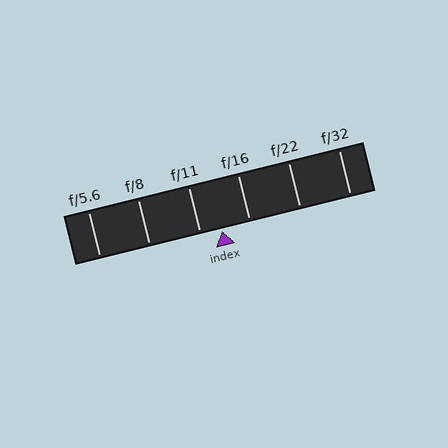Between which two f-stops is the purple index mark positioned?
The index mark is between f/11 and f/16.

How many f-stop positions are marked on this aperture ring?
There are 6 f-stop positions marked.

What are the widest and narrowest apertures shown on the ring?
The widest aperture shown is f/5.6 and the narrowest is f/32.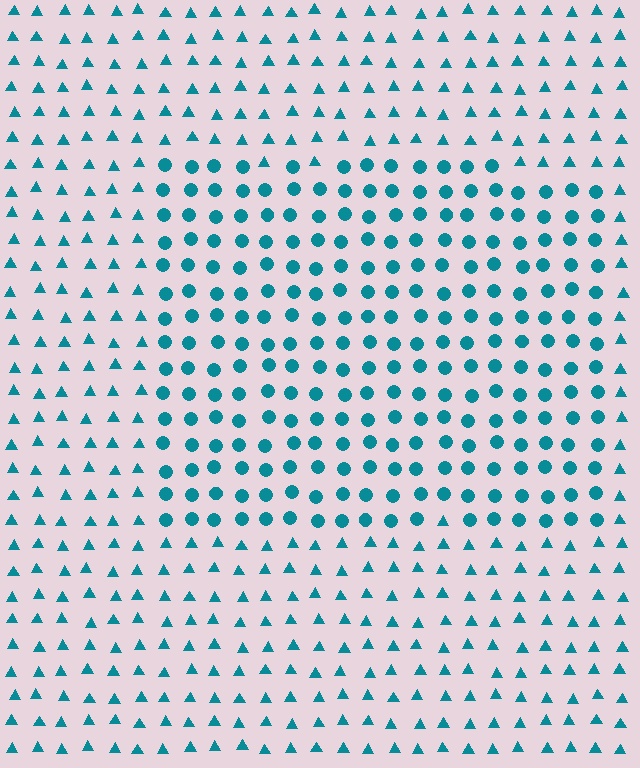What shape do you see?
I see a rectangle.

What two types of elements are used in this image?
The image uses circles inside the rectangle region and triangles outside it.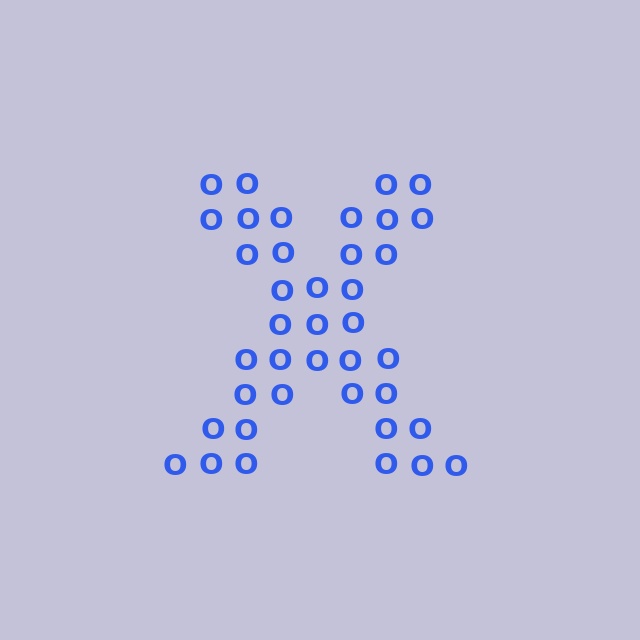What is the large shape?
The large shape is the letter X.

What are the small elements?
The small elements are letter O's.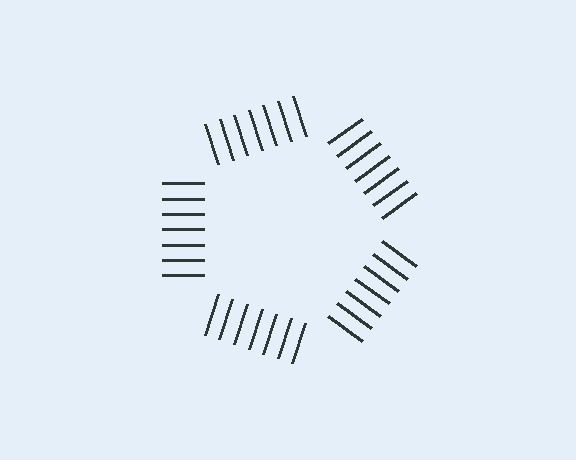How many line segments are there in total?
35 — 7 along each of the 5 edges.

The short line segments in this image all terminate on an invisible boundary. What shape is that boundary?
An illusory pentagon — the line segments terminate on its edges but no continuous stroke is drawn.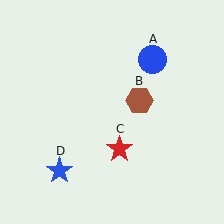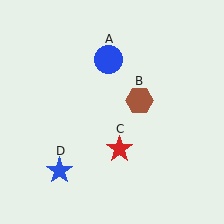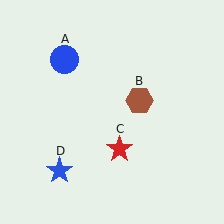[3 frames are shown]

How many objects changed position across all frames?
1 object changed position: blue circle (object A).